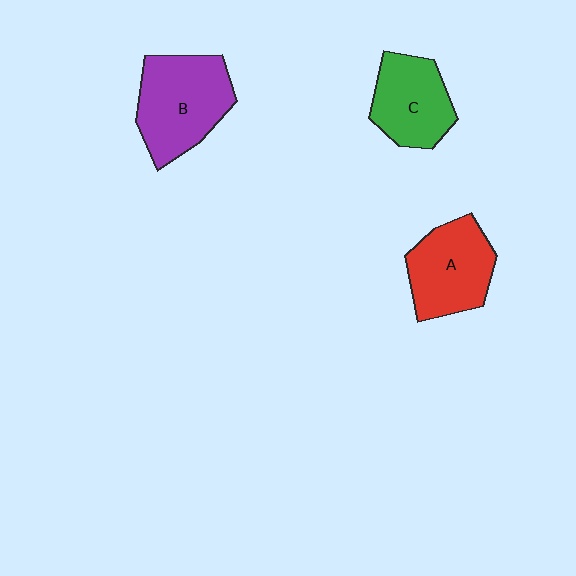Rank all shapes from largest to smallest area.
From largest to smallest: B (purple), A (red), C (green).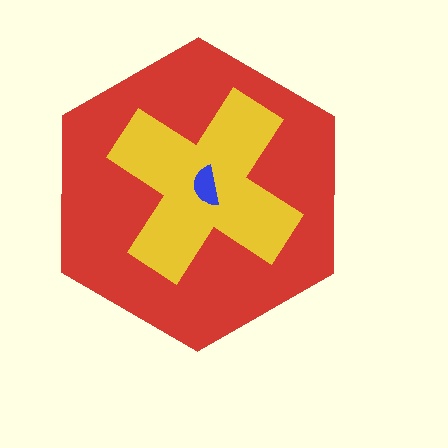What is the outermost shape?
The red hexagon.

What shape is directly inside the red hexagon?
The yellow cross.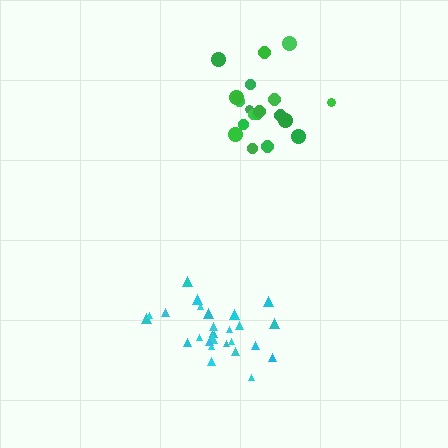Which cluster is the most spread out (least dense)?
Green.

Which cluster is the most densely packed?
Cyan.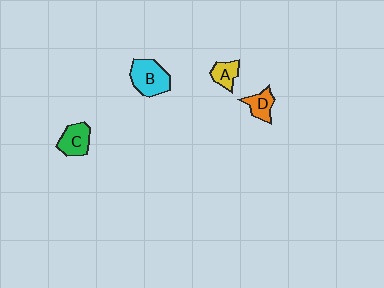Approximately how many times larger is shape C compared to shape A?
Approximately 1.4 times.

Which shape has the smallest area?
Shape A (yellow).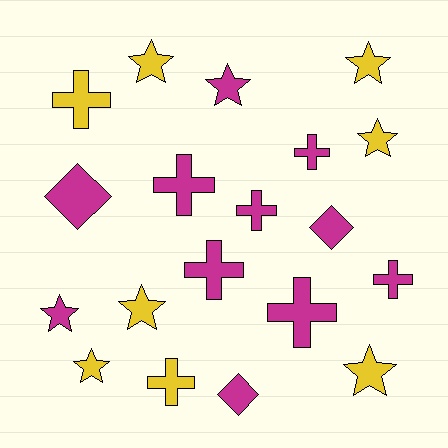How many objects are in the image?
There are 19 objects.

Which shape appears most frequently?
Star, with 8 objects.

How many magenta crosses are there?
There are 6 magenta crosses.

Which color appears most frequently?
Magenta, with 11 objects.